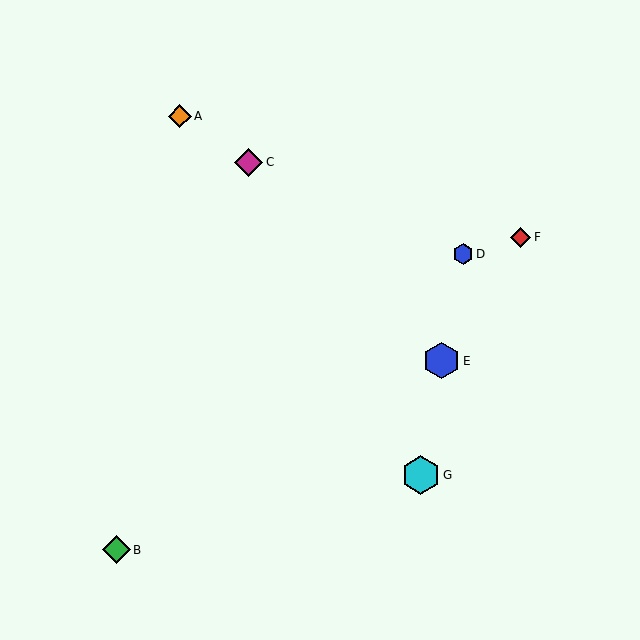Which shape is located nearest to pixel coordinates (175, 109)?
The orange diamond (labeled A) at (180, 116) is nearest to that location.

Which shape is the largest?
The cyan hexagon (labeled G) is the largest.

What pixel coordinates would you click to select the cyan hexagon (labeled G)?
Click at (421, 475) to select the cyan hexagon G.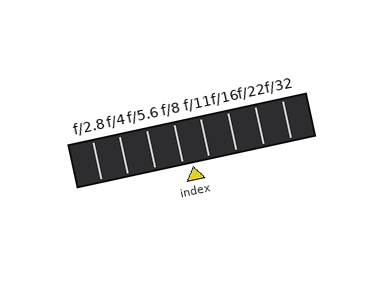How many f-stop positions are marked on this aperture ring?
There are 8 f-stop positions marked.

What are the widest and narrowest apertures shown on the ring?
The widest aperture shown is f/2.8 and the narrowest is f/32.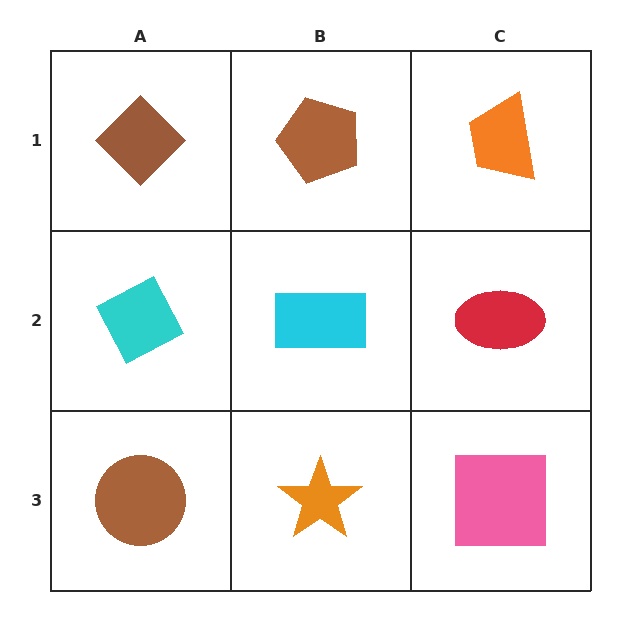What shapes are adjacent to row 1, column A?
A cyan diamond (row 2, column A), a brown pentagon (row 1, column B).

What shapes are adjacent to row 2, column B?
A brown pentagon (row 1, column B), an orange star (row 3, column B), a cyan diamond (row 2, column A), a red ellipse (row 2, column C).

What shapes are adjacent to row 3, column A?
A cyan diamond (row 2, column A), an orange star (row 3, column B).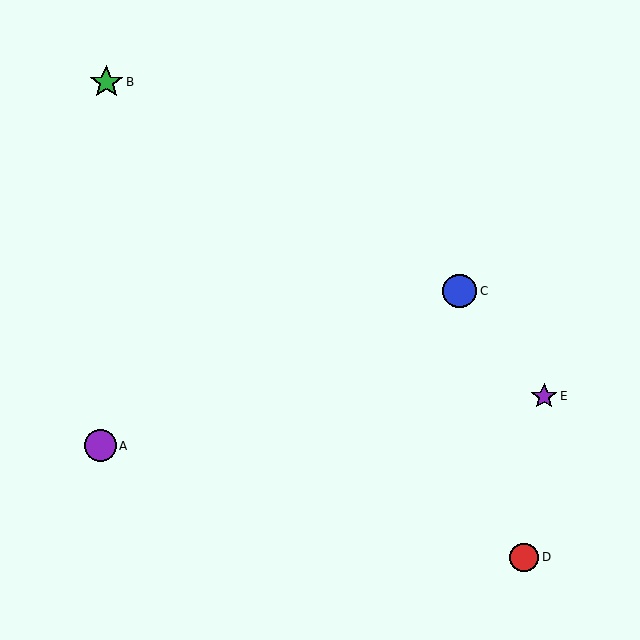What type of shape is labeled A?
Shape A is a purple circle.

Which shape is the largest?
The blue circle (labeled C) is the largest.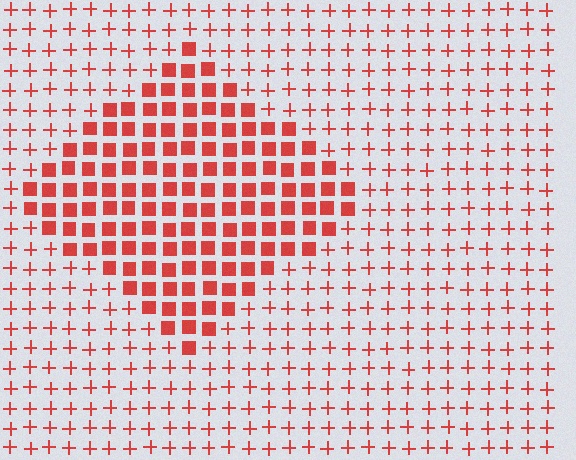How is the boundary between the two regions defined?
The boundary is defined by a change in element shape: squares inside vs. plus signs outside. All elements share the same color and spacing.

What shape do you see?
I see a diamond.